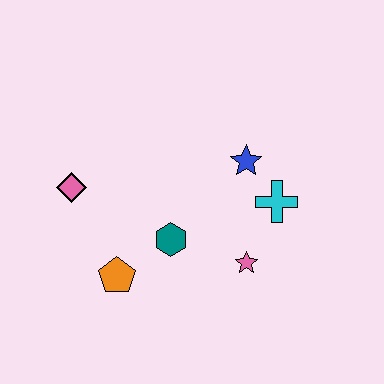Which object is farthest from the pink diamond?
The cyan cross is farthest from the pink diamond.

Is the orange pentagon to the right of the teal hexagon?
No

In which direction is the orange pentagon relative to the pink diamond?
The orange pentagon is below the pink diamond.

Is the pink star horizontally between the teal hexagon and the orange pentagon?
No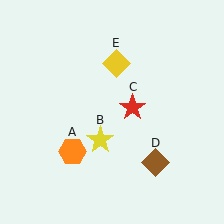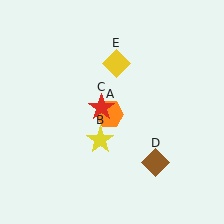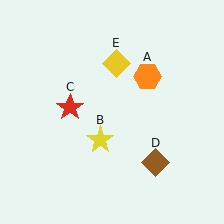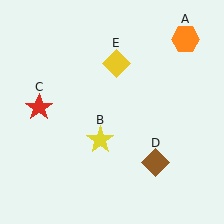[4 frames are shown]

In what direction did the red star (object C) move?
The red star (object C) moved left.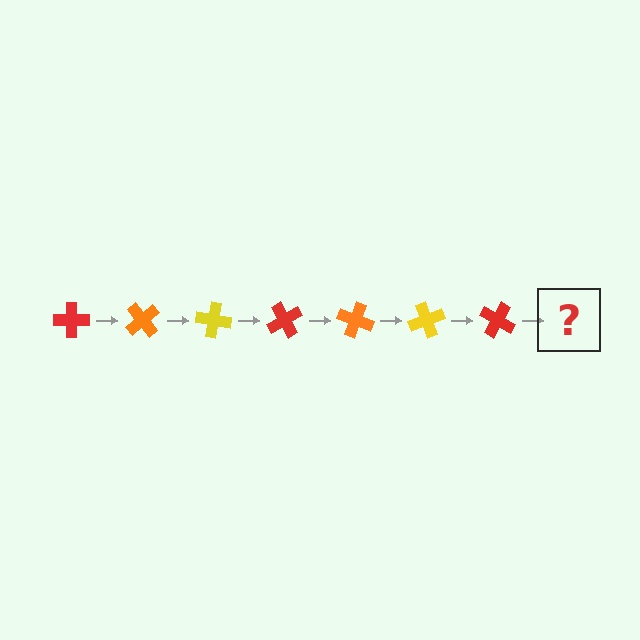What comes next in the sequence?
The next element should be an orange cross, rotated 350 degrees from the start.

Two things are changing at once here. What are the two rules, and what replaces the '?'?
The two rules are that it rotates 50 degrees each step and the color cycles through red, orange, and yellow. The '?' should be an orange cross, rotated 350 degrees from the start.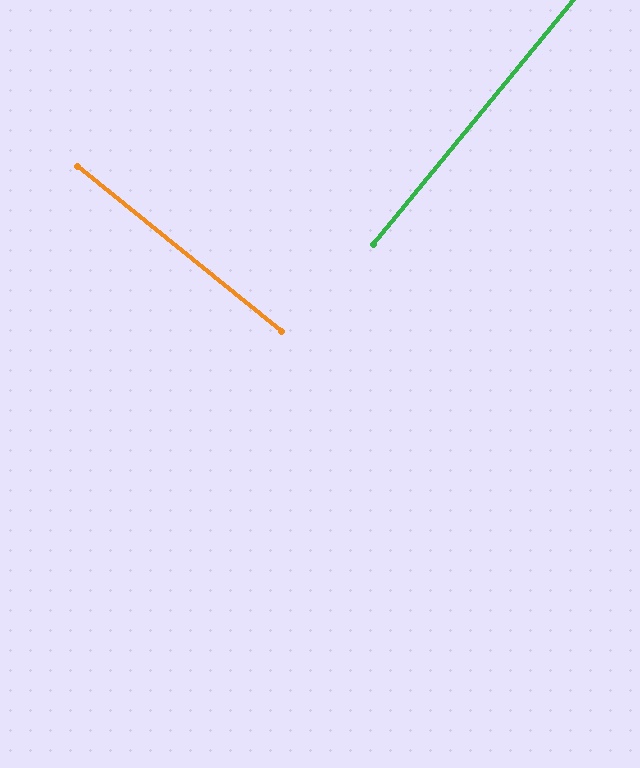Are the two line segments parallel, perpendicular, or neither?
Perpendicular — they meet at approximately 90°.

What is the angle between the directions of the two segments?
Approximately 90 degrees.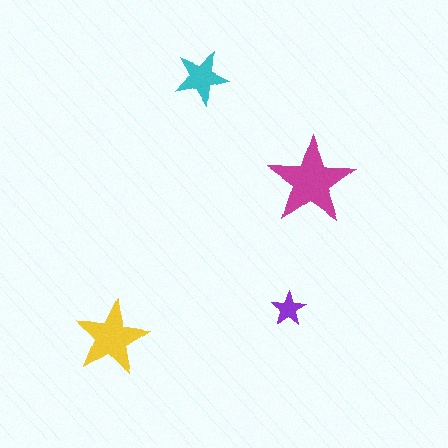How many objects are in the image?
There are 4 objects in the image.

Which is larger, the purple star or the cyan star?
The cyan one.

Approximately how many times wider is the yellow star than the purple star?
About 2 times wider.